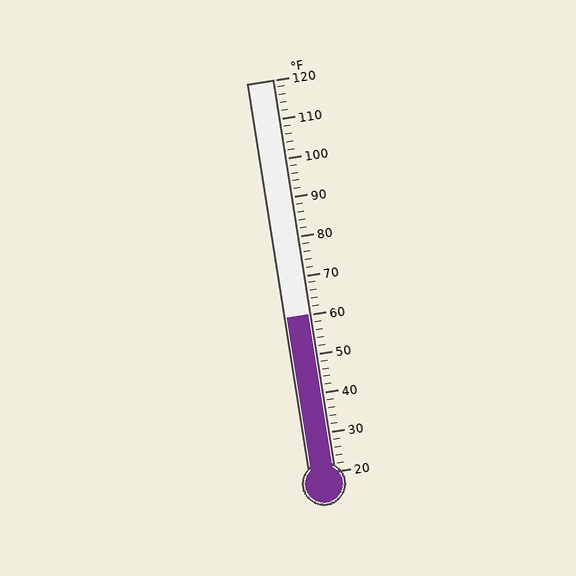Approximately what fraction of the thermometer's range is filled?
The thermometer is filled to approximately 40% of its range.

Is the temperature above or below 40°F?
The temperature is above 40°F.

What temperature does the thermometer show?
The thermometer shows approximately 60°F.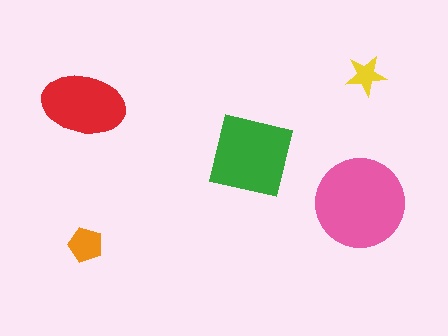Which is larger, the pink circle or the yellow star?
The pink circle.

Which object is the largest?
The pink circle.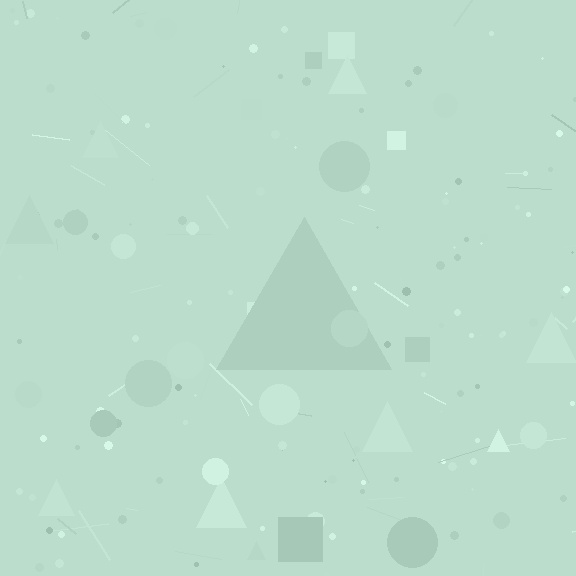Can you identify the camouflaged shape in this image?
The camouflaged shape is a triangle.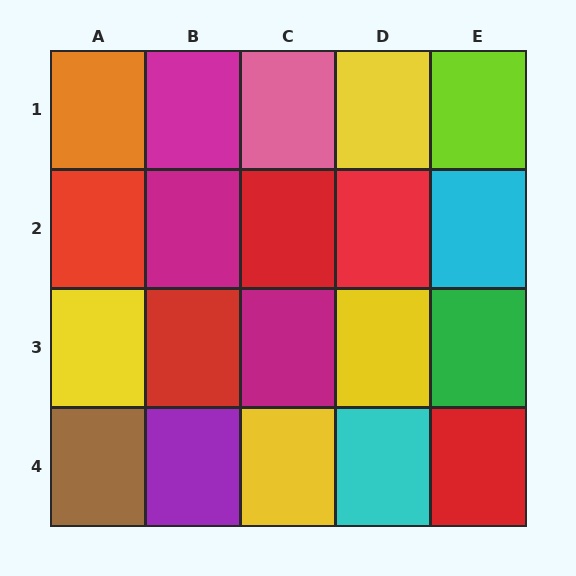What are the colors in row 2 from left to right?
Red, magenta, red, red, cyan.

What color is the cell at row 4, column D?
Cyan.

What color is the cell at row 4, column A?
Brown.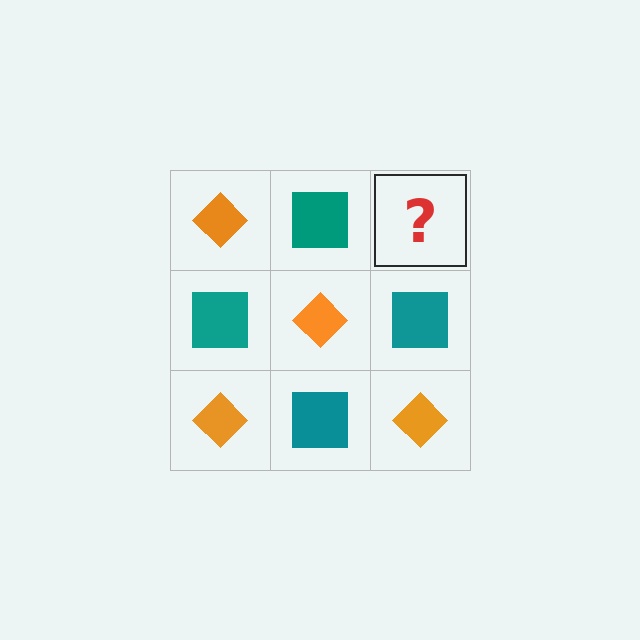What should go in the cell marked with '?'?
The missing cell should contain an orange diamond.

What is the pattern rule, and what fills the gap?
The rule is that it alternates orange diamond and teal square in a checkerboard pattern. The gap should be filled with an orange diamond.